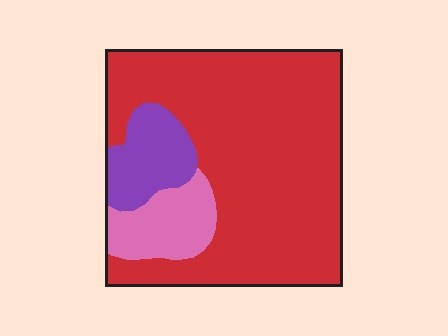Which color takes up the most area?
Red, at roughly 75%.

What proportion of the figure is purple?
Purple covers roughly 10% of the figure.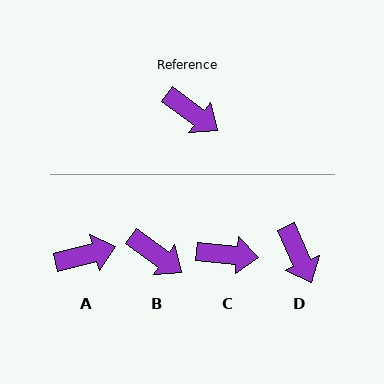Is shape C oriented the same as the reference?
No, it is off by about 31 degrees.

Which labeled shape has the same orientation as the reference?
B.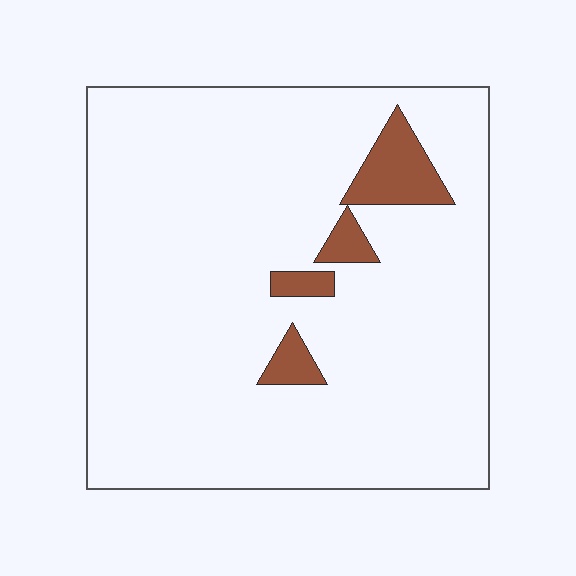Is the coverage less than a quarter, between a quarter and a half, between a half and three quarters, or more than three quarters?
Less than a quarter.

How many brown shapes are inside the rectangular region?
4.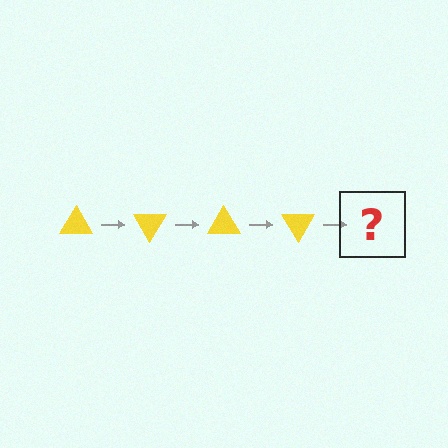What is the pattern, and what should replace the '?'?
The pattern is that the triangle rotates 60 degrees each step. The '?' should be a yellow triangle rotated 240 degrees.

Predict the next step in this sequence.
The next step is a yellow triangle rotated 240 degrees.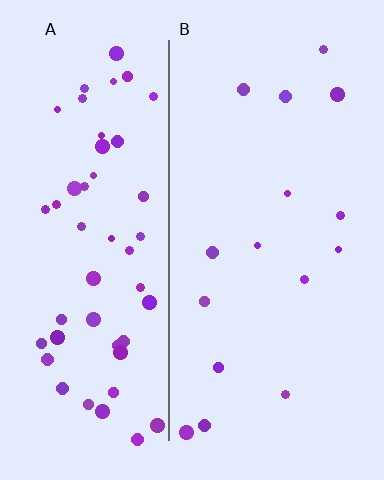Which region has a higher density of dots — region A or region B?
A (the left).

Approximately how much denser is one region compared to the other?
Approximately 3.4× — region A over region B.